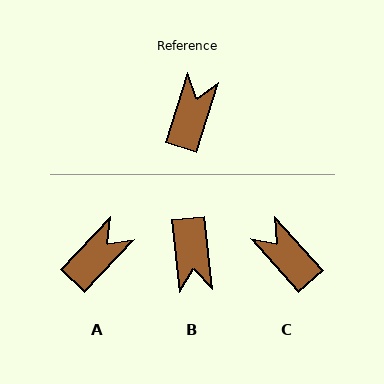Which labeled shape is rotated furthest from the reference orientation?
B, about 157 degrees away.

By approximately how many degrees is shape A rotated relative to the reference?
Approximately 25 degrees clockwise.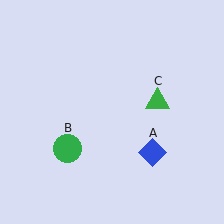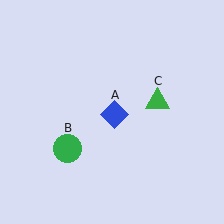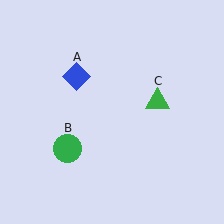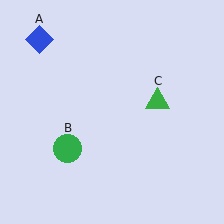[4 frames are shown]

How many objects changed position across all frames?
1 object changed position: blue diamond (object A).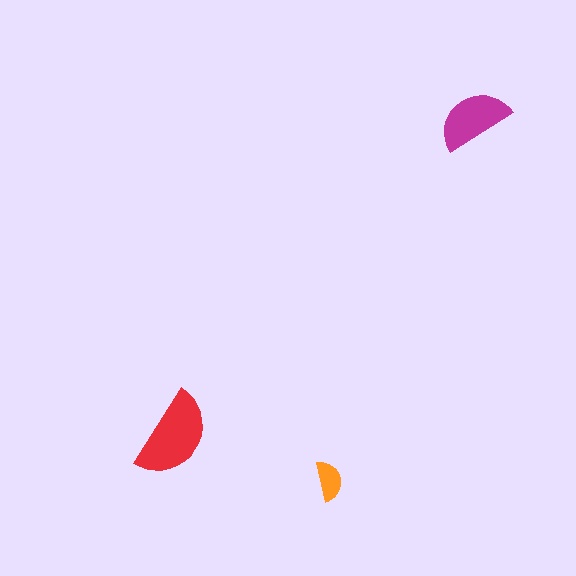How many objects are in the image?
There are 3 objects in the image.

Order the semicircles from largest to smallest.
the red one, the magenta one, the orange one.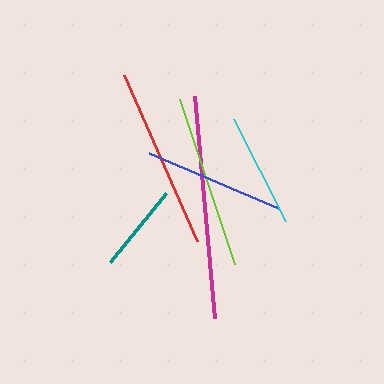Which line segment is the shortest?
The teal line is the shortest at approximately 89 pixels.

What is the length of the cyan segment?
The cyan segment is approximately 114 pixels long.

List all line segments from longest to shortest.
From longest to shortest: magenta, red, lime, blue, cyan, teal.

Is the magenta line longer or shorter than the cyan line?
The magenta line is longer than the cyan line.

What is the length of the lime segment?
The lime segment is approximately 174 pixels long.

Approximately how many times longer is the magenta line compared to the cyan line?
The magenta line is approximately 1.9 times the length of the cyan line.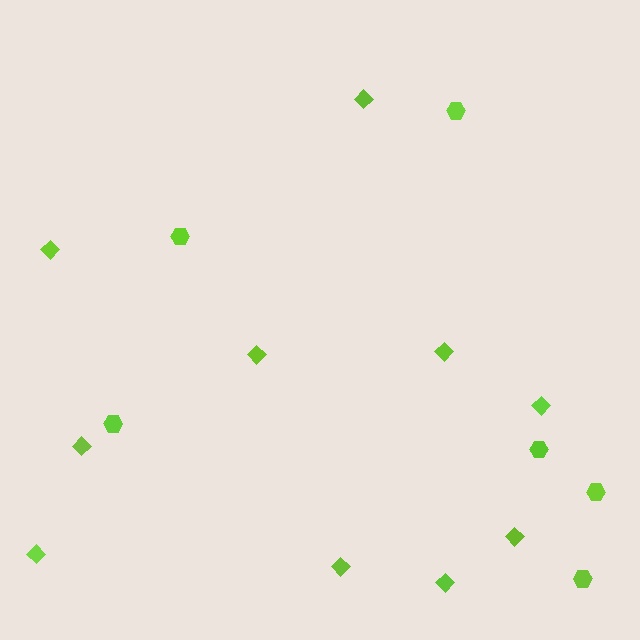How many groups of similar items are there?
There are 2 groups: one group of hexagons (6) and one group of diamonds (10).